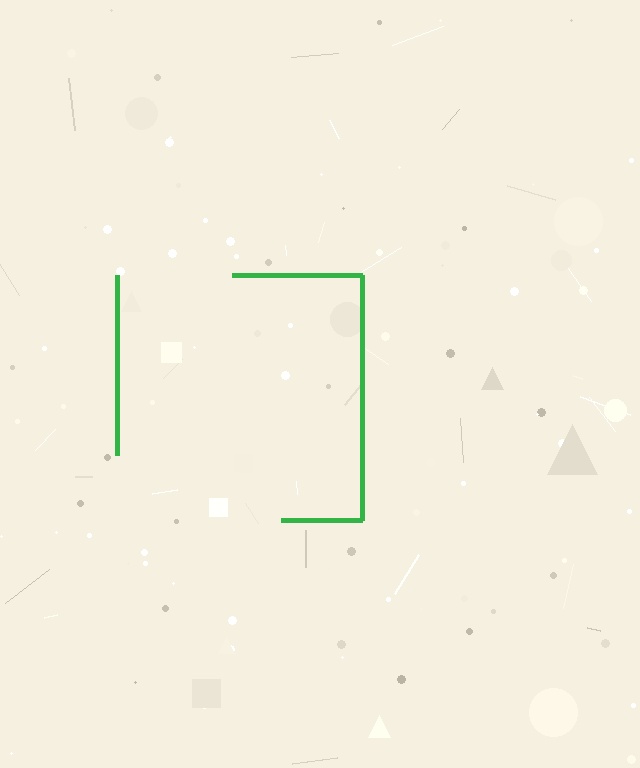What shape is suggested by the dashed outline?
The dashed outline suggests a square.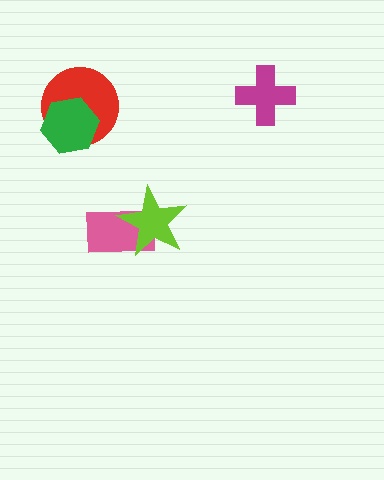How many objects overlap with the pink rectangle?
1 object overlaps with the pink rectangle.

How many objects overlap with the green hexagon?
1 object overlaps with the green hexagon.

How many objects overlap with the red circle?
1 object overlaps with the red circle.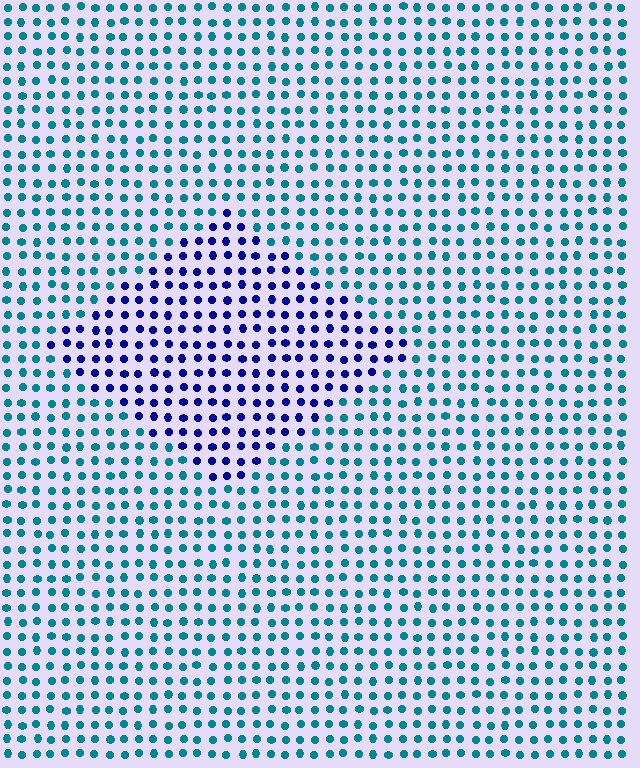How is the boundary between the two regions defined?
The boundary is defined purely by a slight shift in hue (about 51 degrees). Spacing, size, and orientation are identical on both sides.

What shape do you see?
I see a diamond.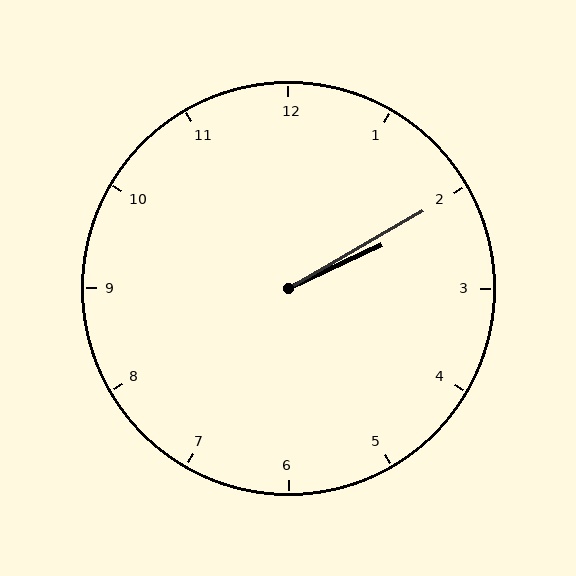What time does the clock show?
2:10.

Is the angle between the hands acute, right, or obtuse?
It is acute.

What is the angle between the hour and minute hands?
Approximately 5 degrees.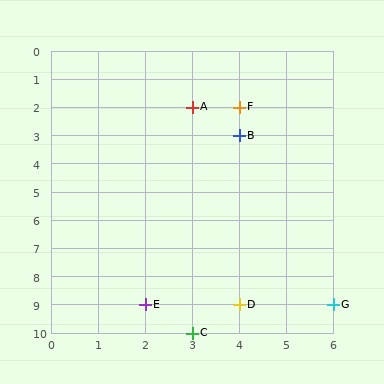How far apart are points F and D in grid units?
Points F and D are 7 rows apart.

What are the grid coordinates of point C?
Point C is at grid coordinates (3, 10).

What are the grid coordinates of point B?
Point B is at grid coordinates (4, 3).